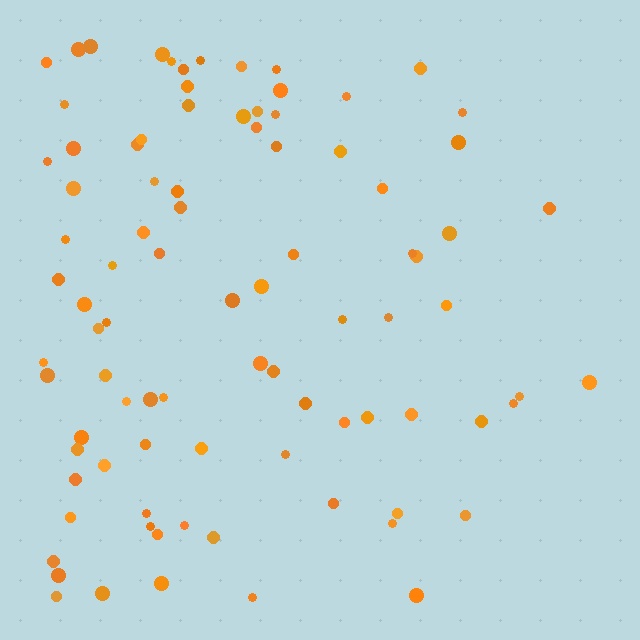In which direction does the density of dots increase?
From right to left, with the left side densest.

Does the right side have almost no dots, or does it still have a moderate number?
Still a moderate number, just noticeably fewer than the left.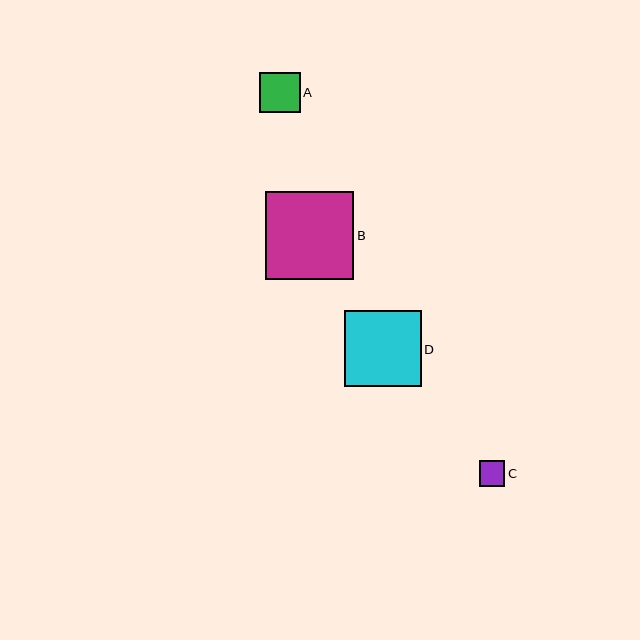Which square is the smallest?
Square C is the smallest with a size of approximately 26 pixels.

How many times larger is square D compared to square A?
Square D is approximately 1.9 times the size of square A.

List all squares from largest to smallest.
From largest to smallest: B, D, A, C.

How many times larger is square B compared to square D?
Square B is approximately 1.2 times the size of square D.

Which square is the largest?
Square B is the largest with a size of approximately 88 pixels.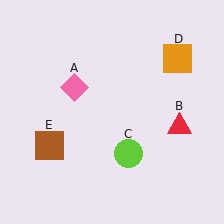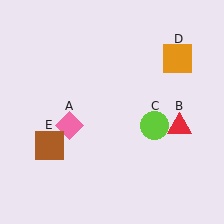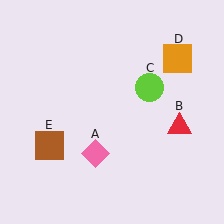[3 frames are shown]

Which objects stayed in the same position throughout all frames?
Red triangle (object B) and orange square (object D) and brown square (object E) remained stationary.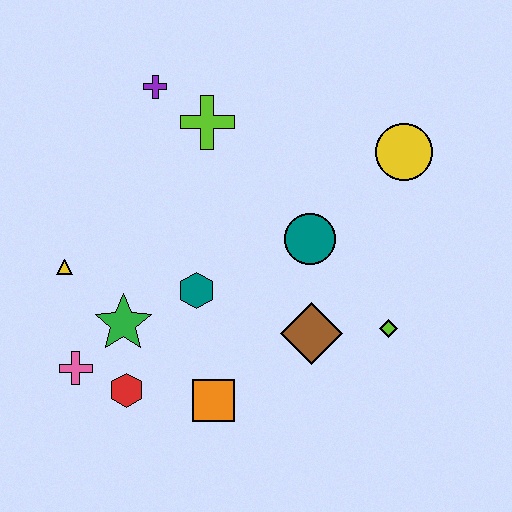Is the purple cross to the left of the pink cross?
No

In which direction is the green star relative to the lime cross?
The green star is below the lime cross.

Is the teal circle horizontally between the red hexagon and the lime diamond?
Yes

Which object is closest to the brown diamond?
The lime diamond is closest to the brown diamond.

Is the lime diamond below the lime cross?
Yes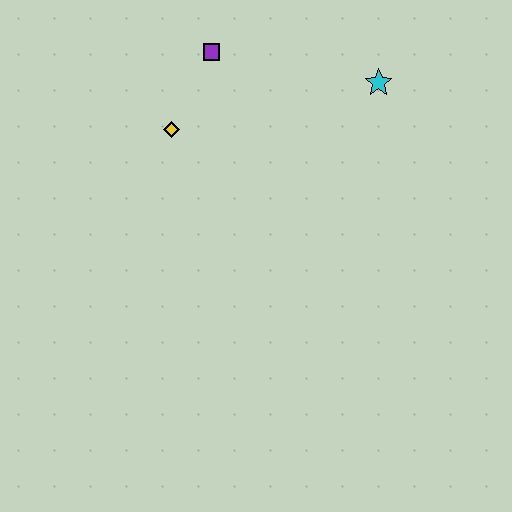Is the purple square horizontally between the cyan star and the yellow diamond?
Yes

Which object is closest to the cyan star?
The purple square is closest to the cyan star.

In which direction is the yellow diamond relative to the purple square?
The yellow diamond is below the purple square.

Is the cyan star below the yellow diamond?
No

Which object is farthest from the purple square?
The cyan star is farthest from the purple square.